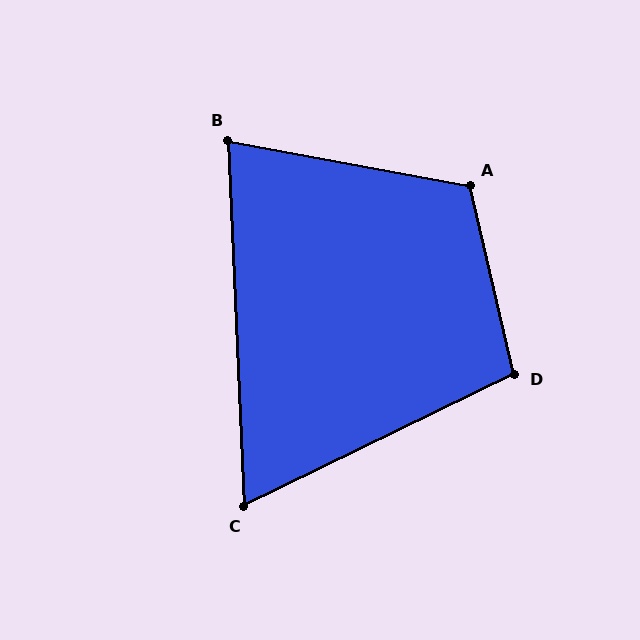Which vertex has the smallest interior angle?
C, at approximately 66 degrees.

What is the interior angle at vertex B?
Approximately 77 degrees (acute).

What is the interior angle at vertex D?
Approximately 103 degrees (obtuse).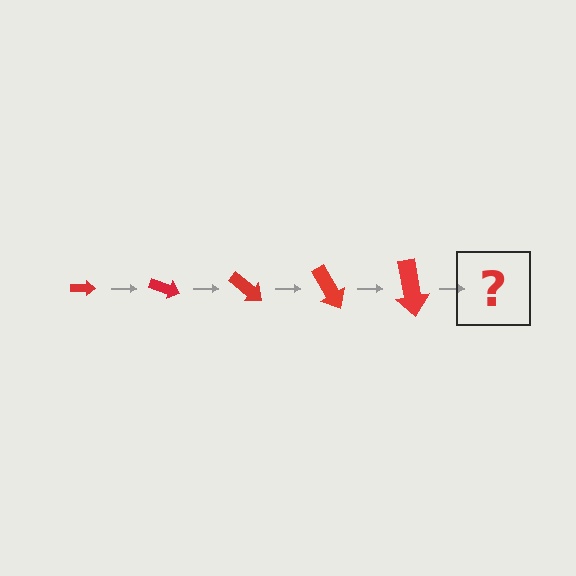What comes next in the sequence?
The next element should be an arrow, larger than the previous one and rotated 100 degrees from the start.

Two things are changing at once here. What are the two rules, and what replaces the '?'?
The two rules are that the arrow grows larger each step and it rotates 20 degrees each step. The '?' should be an arrow, larger than the previous one and rotated 100 degrees from the start.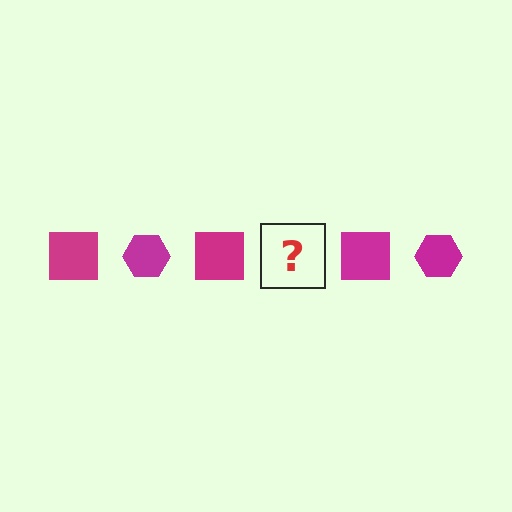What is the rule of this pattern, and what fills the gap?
The rule is that the pattern cycles through square, hexagon shapes in magenta. The gap should be filled with a magenta hexagon.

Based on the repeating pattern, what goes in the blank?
The blank should be a magenta hexagon.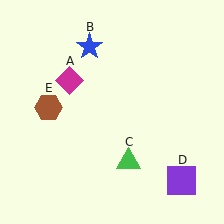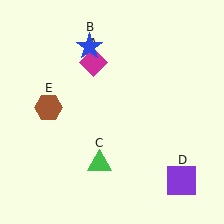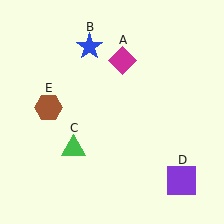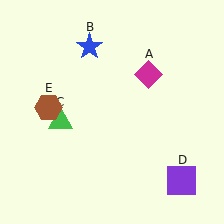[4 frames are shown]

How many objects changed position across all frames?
2 objects changed position: magenta diamond (object A), green triangle (object C).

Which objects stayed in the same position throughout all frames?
Blue star (object B) and purple square (object D) and brown hexagon (object E) remained stationary.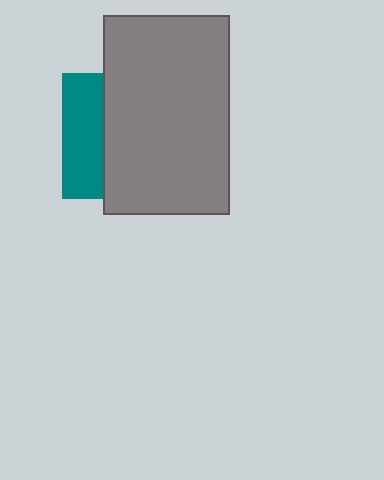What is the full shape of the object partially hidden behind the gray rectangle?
The partially hidden object is a teal square.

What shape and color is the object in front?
The object in front is a gray rectangle.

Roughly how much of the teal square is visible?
A small part of it is visible (roughly 33%).